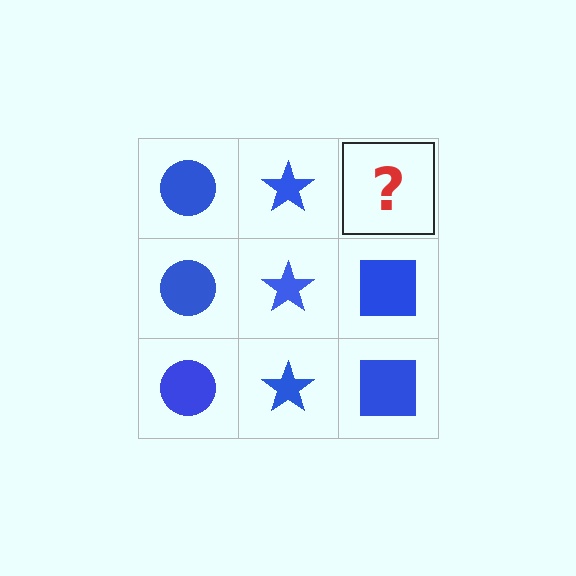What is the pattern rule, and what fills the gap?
The rule is that each column has a consistent shape. The gap should be filled with a blue square.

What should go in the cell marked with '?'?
The missing cell should contain a blue square.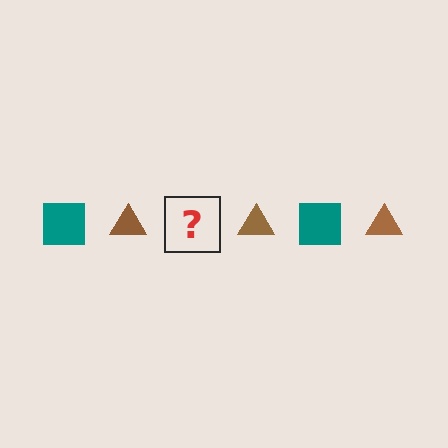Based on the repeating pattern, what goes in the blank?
The blank should be a teal square.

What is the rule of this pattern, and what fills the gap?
The rule is that the pattern alternates between teal square and brown triangle. The gap should be filled with a teal square.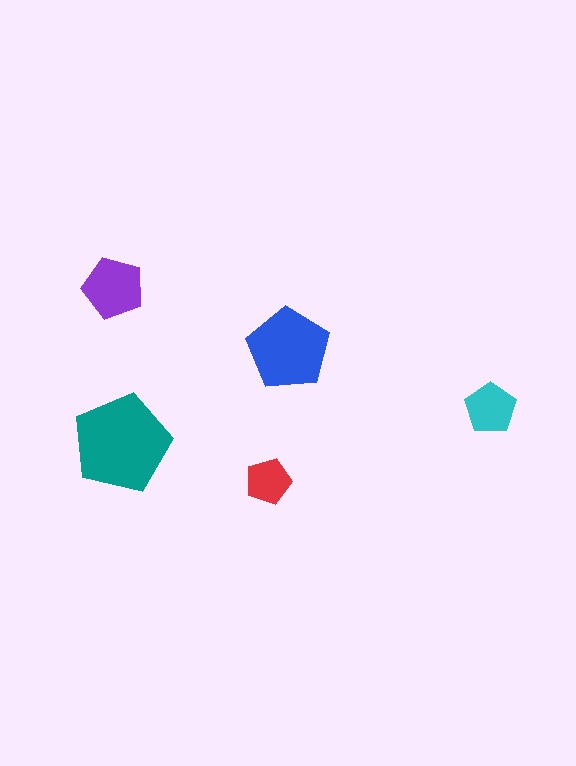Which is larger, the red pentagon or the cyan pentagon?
The cyan one.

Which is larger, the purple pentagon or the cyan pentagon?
The purple one.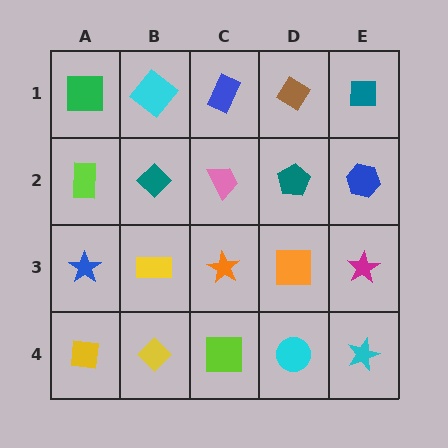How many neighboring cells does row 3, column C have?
4.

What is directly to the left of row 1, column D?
A blue rectangle.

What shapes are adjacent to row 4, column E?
A magenta star (row 3, column E), a cyan circle (row 4, column D).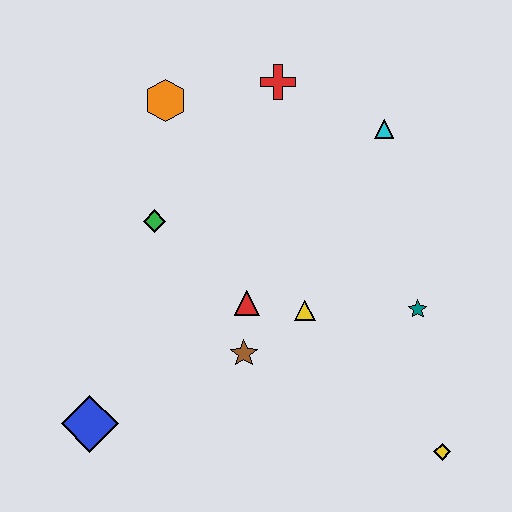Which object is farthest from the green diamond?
The yellow diamond is farthest from the green diamond.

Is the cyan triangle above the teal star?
Yes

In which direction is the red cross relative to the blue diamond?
The red cross is above the blue diamond.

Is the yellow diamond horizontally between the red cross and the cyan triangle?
No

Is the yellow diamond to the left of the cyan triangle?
No